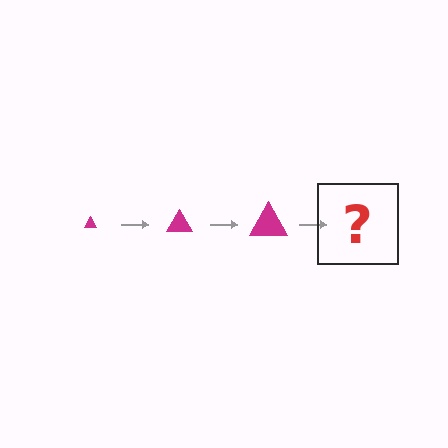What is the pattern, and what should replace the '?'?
The pattern is that the triangle gets progressively larger each step. The '?' should be a magenta triangle, larger than the previous one.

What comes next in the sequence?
The next element should be a magenta triangle, larger than the previous one.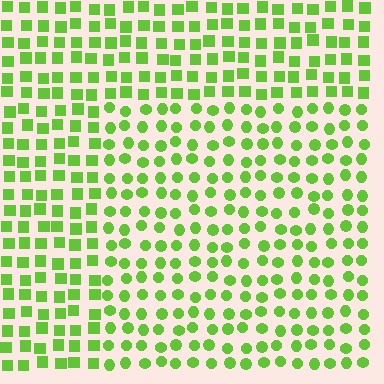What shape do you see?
I see a rectangle.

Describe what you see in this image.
The image is filled with small lime elements arranged in a uniform grid. A rectangle-shaped region contains circles, while the surrounding area contains squares. The boundary is defined purely by the change in element shape.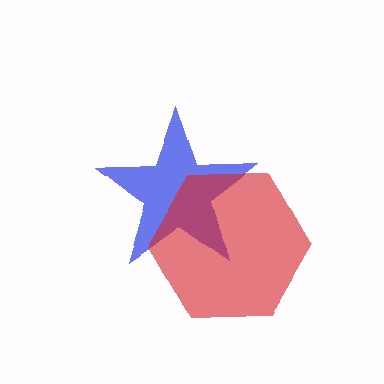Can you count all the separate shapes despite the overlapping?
Yes, there are 2 separate shapes.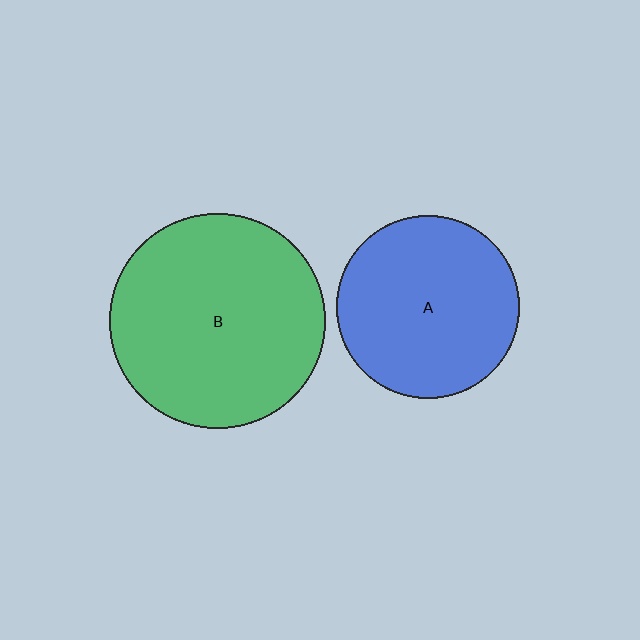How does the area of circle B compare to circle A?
Approximately 1.4 times.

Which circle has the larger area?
Circle B (green).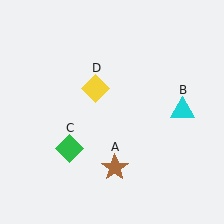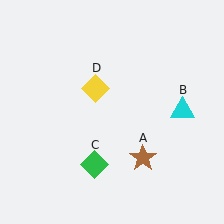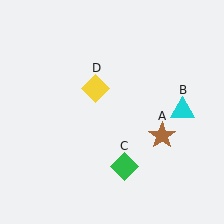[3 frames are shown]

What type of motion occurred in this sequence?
The brown star (object A), green diamond (object C) rotated counterclockwise around the center of the scene.